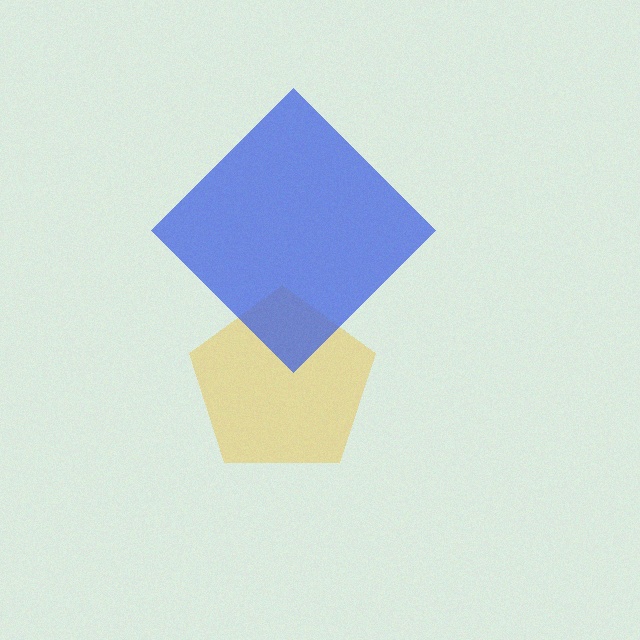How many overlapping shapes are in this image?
There are 2 overlapping shapes in the image.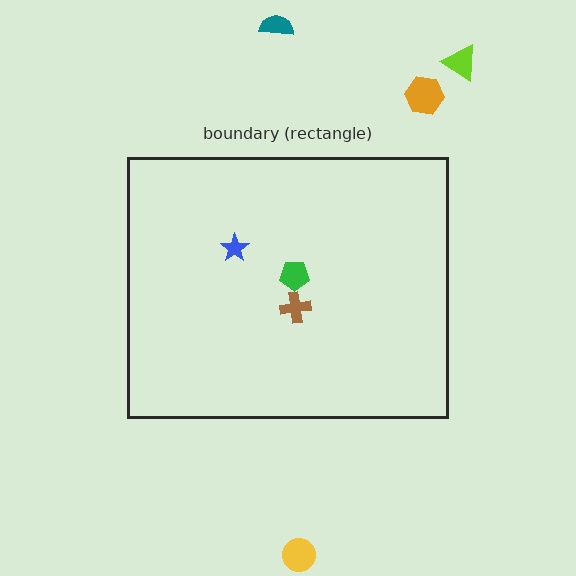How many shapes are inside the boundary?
3 inside, 4 outside.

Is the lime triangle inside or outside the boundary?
Outside.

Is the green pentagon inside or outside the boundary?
Inside.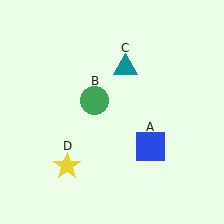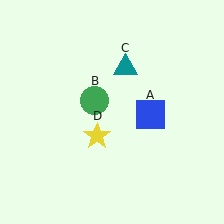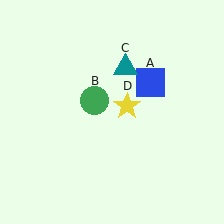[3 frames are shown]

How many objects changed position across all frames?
2 objects changed position: blue square (object A), yellow star (object D).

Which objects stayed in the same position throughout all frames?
Green circle (object B) and teal triangle (object C) remained stationary.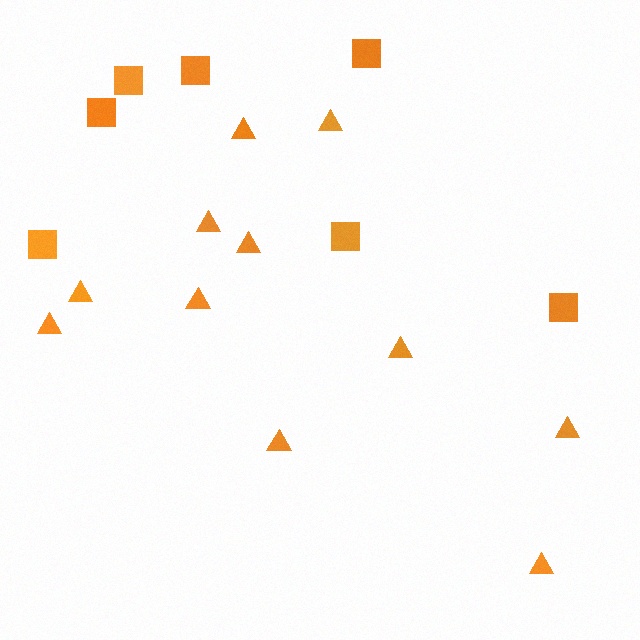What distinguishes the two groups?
There are 2 groups: one group of squares (7) and one group of triangles (11).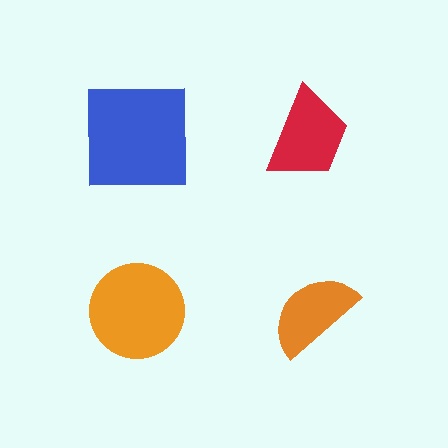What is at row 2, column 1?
An orange circle.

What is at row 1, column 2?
A red trapezoid.